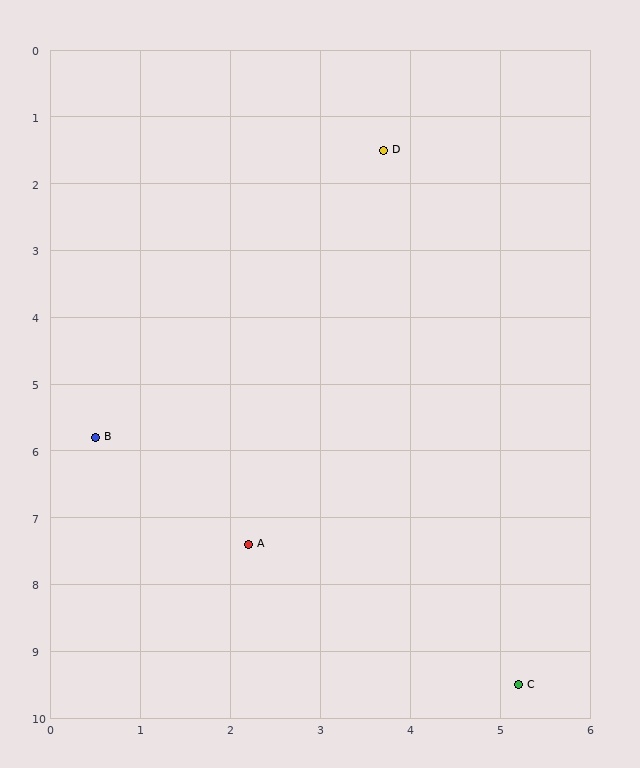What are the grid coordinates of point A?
Point A is at approximately (2.2, 7.4).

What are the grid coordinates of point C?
Point C is at approximately (5.2, 9.5).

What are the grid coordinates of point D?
Point D is at approximately (3.7, 1.5).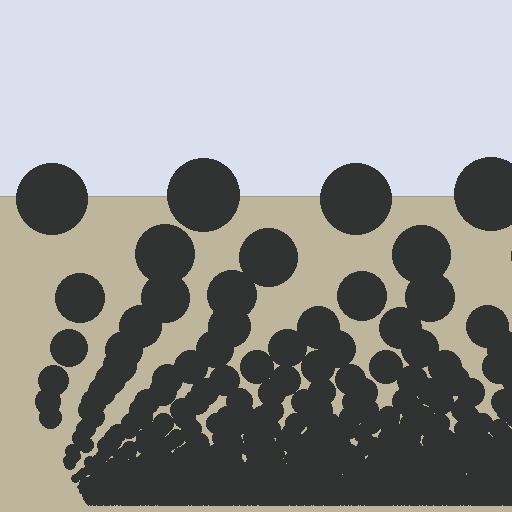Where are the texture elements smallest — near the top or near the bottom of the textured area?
Near the bottom.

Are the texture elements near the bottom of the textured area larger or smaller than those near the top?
Smaller. The gradient is inverted — elements near the bottom are smaller and denser.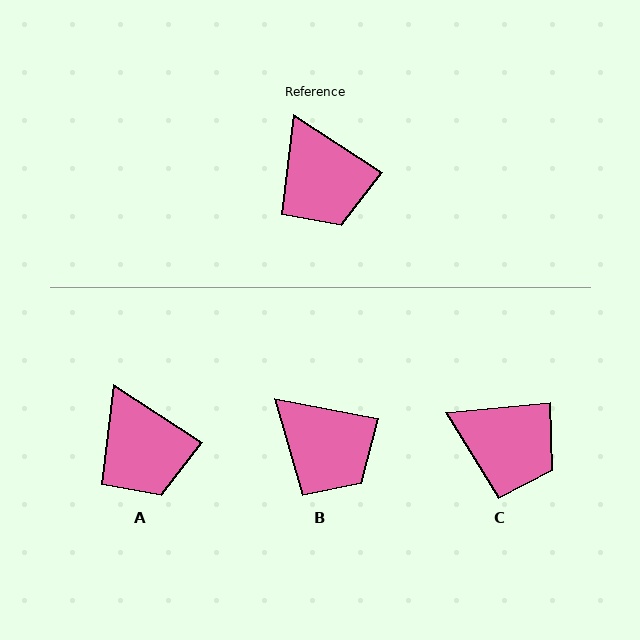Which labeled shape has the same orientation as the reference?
A.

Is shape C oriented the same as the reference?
No, it is off by about 39 degrees.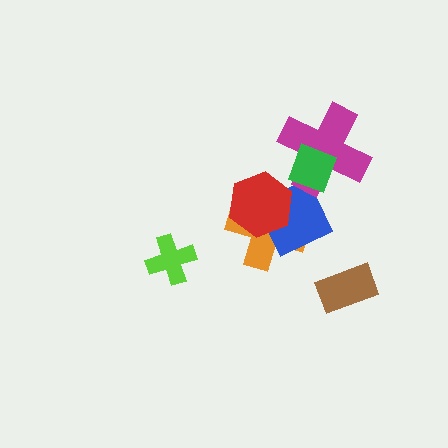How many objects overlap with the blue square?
2 objects overlap with the blue square.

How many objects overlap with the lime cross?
0 objects overlap with the lime cross.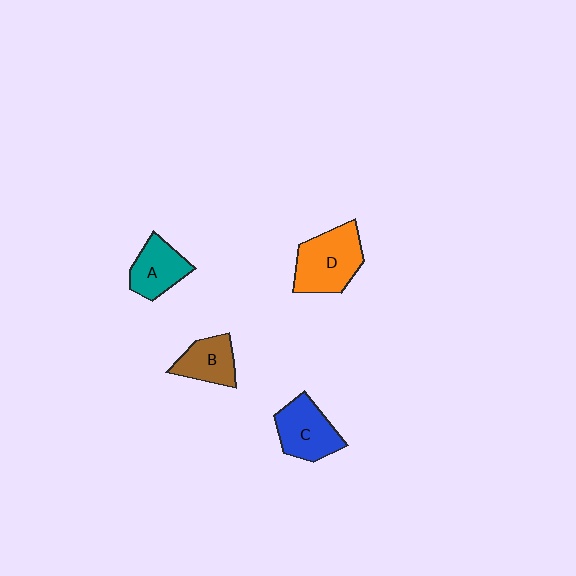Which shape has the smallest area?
Shape B (brown).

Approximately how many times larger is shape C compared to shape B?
Approximately 1.3 times.